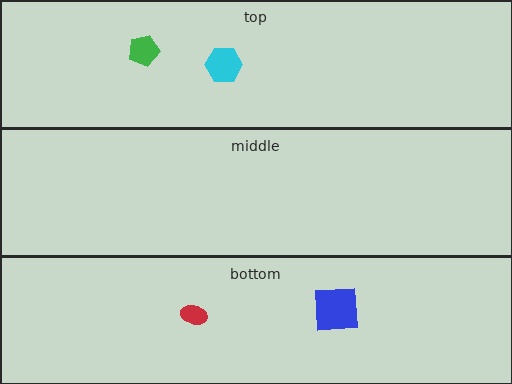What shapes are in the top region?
The green pentagon, the cyan hexagon.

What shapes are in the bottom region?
The blue square, the red ellipse.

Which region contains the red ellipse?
The bottom region.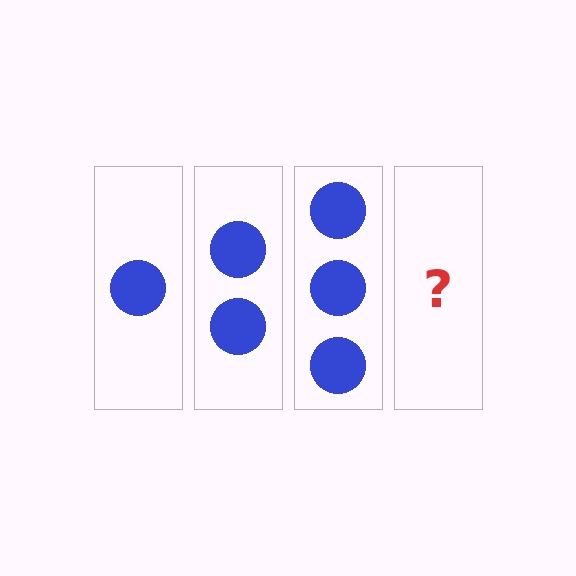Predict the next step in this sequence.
The next step is 4 circles.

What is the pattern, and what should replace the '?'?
The pattern is that each step adds one more circle. The '?' should be 4 circles.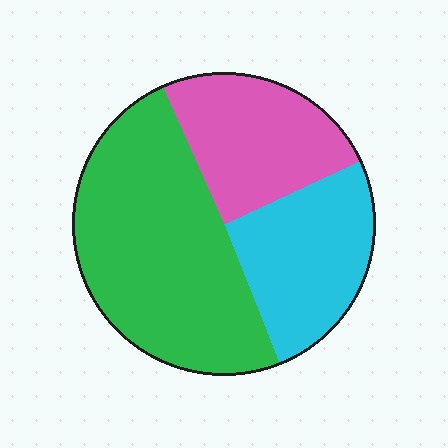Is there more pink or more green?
Green.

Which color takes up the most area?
Green, at roughly 50%.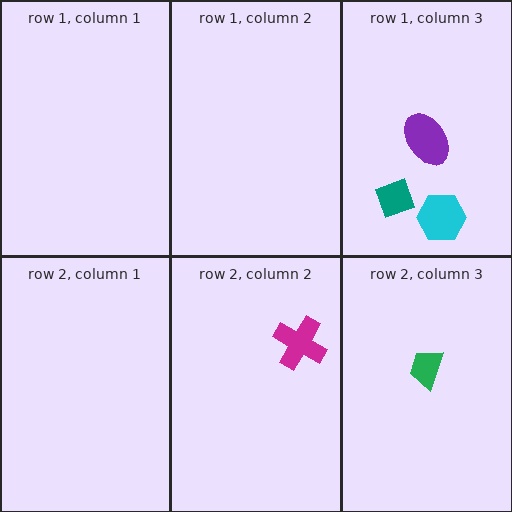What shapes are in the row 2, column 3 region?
The green trapezoid.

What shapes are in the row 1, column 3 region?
The teal diamond, the cyan hexagon, the purple ellipse.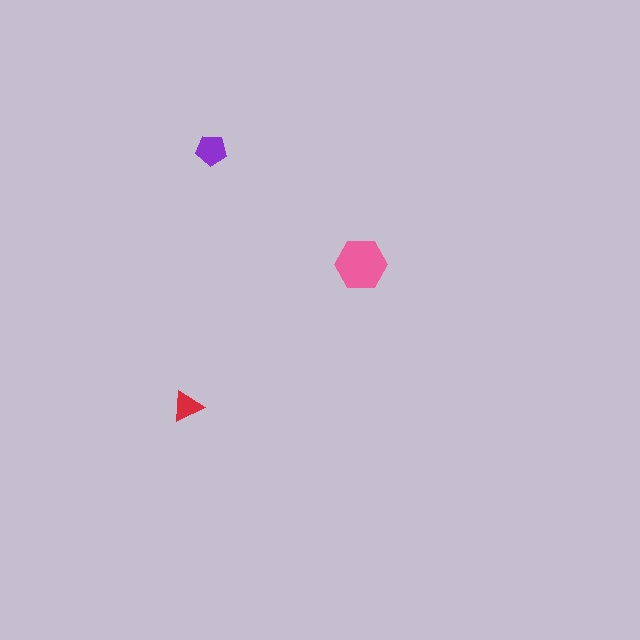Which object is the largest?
The pink hexagon.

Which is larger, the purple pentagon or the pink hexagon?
The pink hexagon.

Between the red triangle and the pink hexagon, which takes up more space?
The pink hexagon.